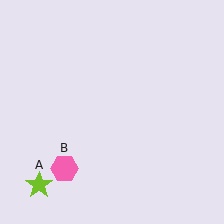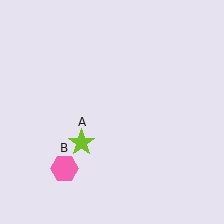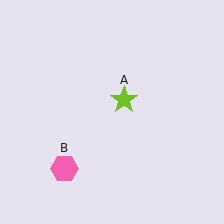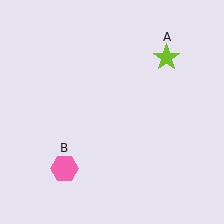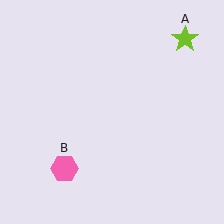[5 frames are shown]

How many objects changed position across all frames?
1 object changed position: lime star (object A).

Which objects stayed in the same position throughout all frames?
Pink hexagon (object B) remained stationary.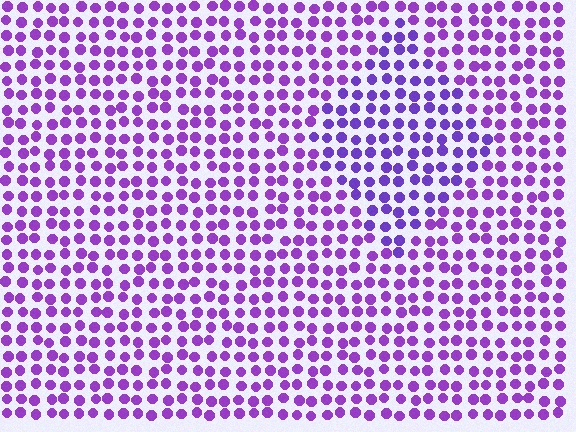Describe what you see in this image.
The image is filled with small purple elements in a uniform arrangement. A diamond-shaped region is visible where the elements are tinted to a slightly different hue, forming a subtle color boundary.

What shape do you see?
I see a diamond.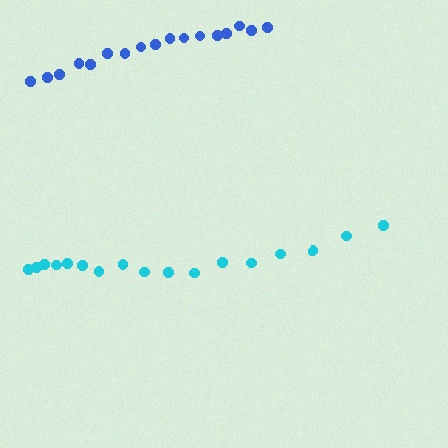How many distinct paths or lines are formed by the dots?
There are 2 distinct paths.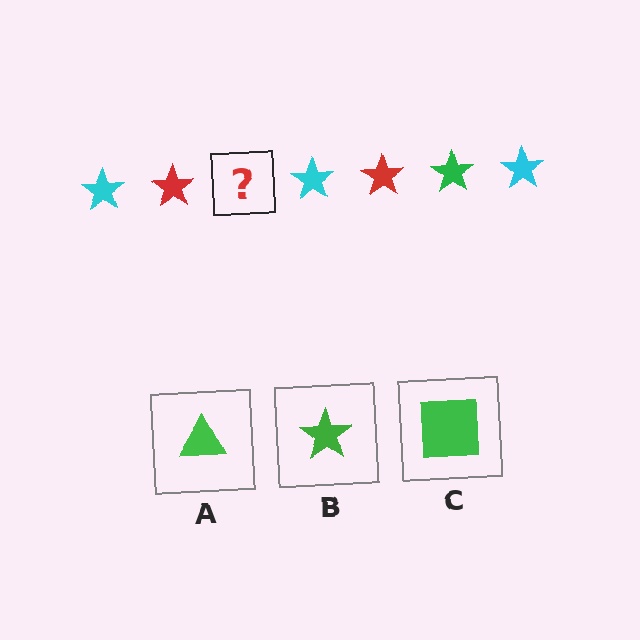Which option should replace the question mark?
Option B.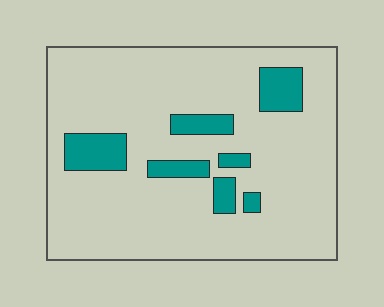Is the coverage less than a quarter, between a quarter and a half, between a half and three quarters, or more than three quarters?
Less than a quarter.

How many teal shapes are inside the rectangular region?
7.